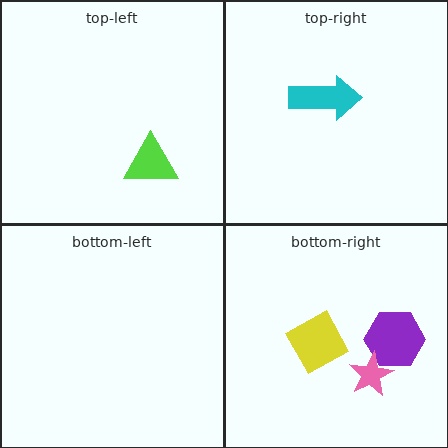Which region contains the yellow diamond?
The bottom-right region.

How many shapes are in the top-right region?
1.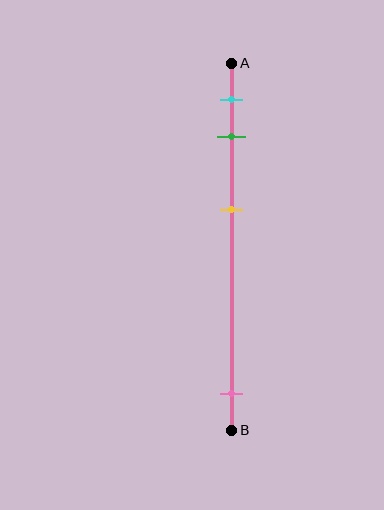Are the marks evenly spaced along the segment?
No, the marks are not evenly spaced.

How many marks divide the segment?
There are 4 marks dividing the segment.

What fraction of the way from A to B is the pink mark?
The pink mark is approximately 90% (0.9) of the way from A to B.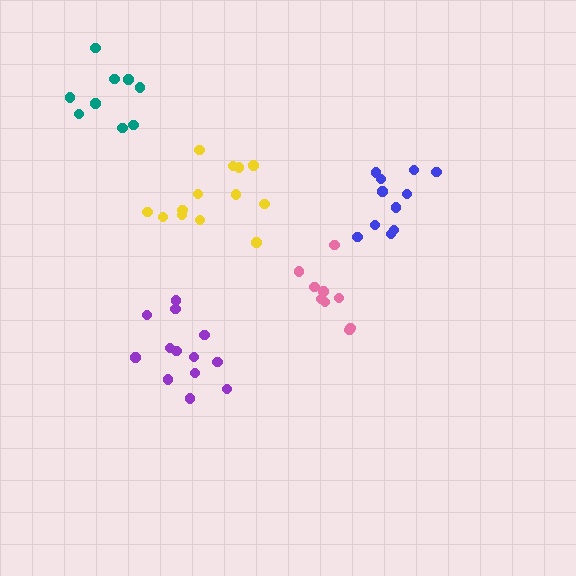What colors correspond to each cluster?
The clusters are colored: pink, teal, yellow, purple, blue.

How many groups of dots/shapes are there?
There are 5 groups.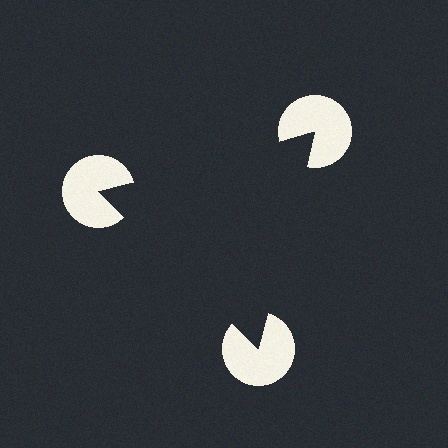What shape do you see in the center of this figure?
An illusory triangle — its edges are inferred from the aligned wedge cuts in the pac-man discs, not physically drawn.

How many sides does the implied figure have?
3 sides.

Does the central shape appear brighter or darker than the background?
It typically appears slightly darker than the background, even though no actual brightness change is drawn.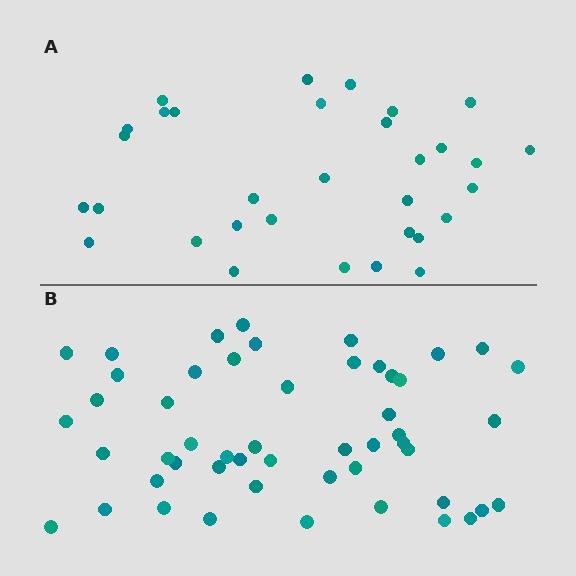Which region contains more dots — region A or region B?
Region B (the bottom region) has more dots.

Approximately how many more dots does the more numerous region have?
Region B has approximately 20 more dots than region A.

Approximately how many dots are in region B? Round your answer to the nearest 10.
About 50 dots. (The exact count is 51, which rounds to 50.)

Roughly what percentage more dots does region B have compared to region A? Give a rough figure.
About 60% more.